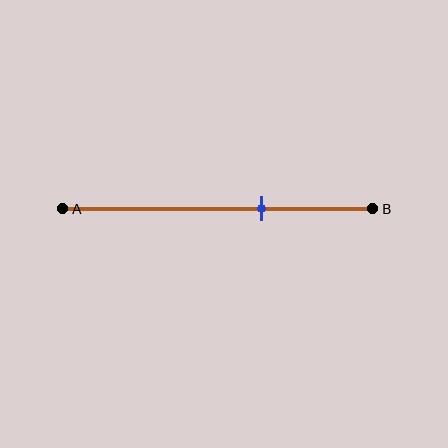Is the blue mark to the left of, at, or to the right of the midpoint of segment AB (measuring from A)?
The blue mark is to the right of the midpoint of segment AB.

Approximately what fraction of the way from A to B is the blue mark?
The blue mark is approximately 65% of the way from A to B.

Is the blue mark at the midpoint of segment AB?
No, the mark is at about 65% from A, not at the 50% midpoint.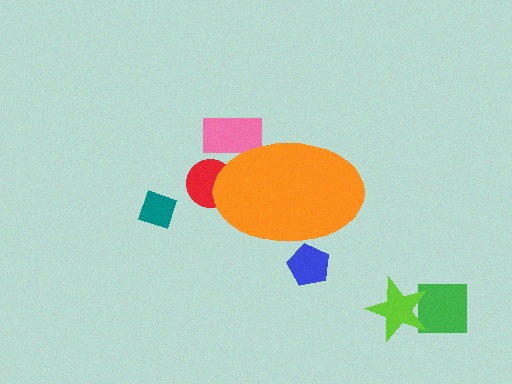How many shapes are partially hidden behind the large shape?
3 shapes are partially hidden.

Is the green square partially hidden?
No, the green square is fully visible.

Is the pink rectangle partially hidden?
Yes, the pink rectangle is partially hidden behind the orange ellipse.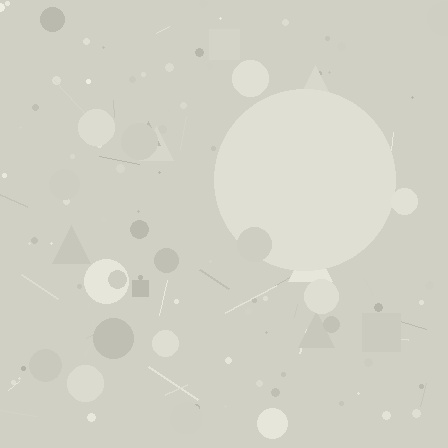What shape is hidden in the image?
A circle is hidden in the image.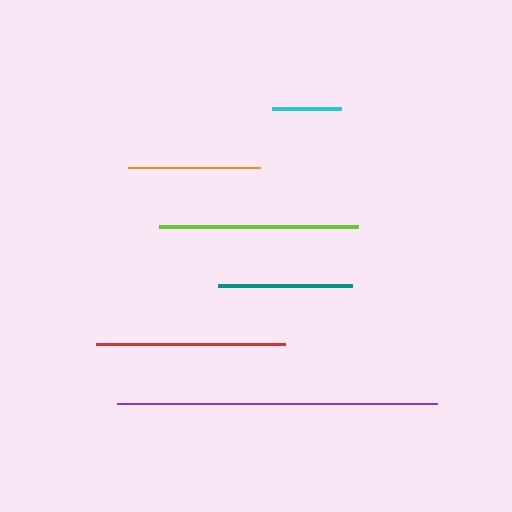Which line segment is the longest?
The purple line is the longest at approximately 321 pixels.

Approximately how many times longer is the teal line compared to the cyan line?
The teal line is approximately 1.9 times the length of the cyan line.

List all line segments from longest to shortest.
From longest to shortest: purple, lime, red, teal, orange, cyan.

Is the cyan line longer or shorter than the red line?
The red line is longer than the cyan line.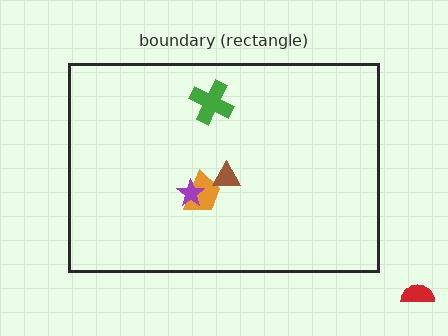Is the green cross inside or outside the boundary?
Inside.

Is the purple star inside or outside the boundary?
Inside.